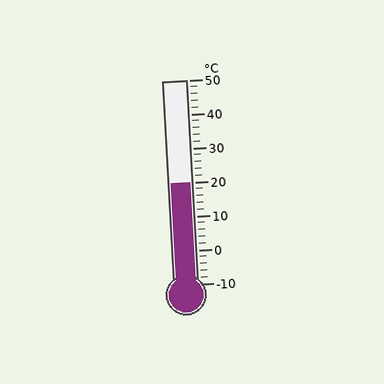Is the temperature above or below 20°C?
The temperature is at 20°C.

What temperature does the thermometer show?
The thermometer shows approximately 20°C.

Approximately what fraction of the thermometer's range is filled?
The thermometer is filled to approximately 50% of its range.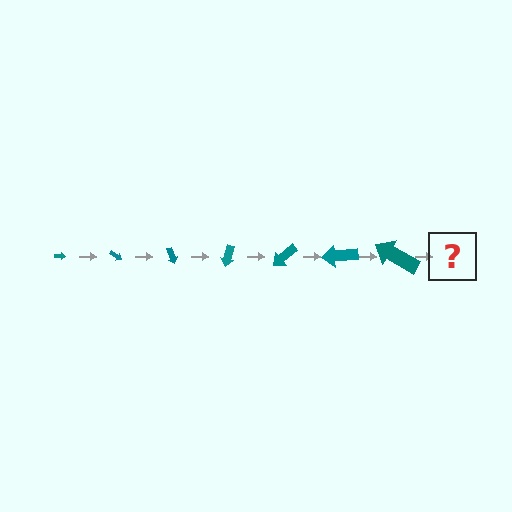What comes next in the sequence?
The next element should be an arrow, larger than the previous one and rotated 245 degrees from the start.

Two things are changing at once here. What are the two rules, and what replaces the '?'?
The two rules are that the arrow grows larger each step and it rotates 35 degrees each step. The '?' should be an arrow, larger than the previous one and rotated 245 degrees from the start.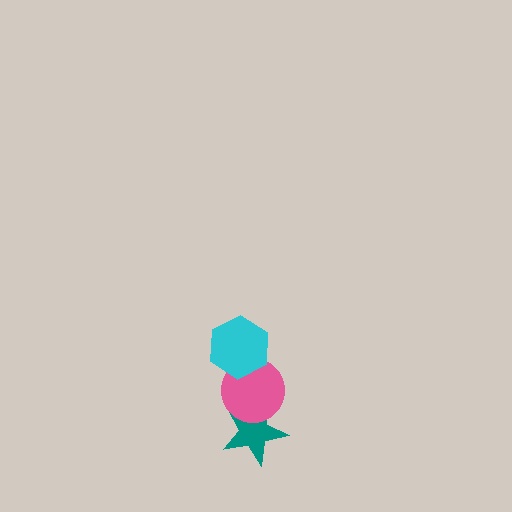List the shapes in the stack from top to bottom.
From top to bottom: the cyan hexagon, the pink circle, the teal star.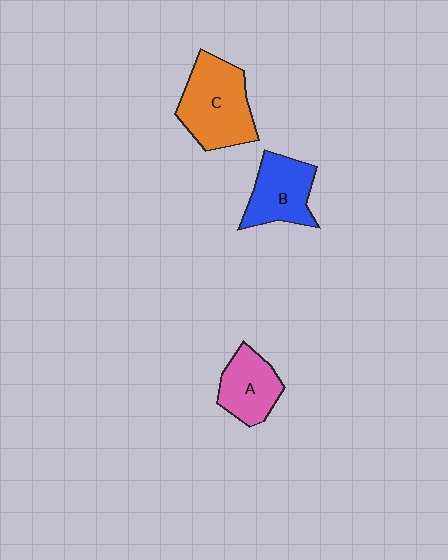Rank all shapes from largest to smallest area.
From largest to smallest: C (orange), B (blue), A (pink).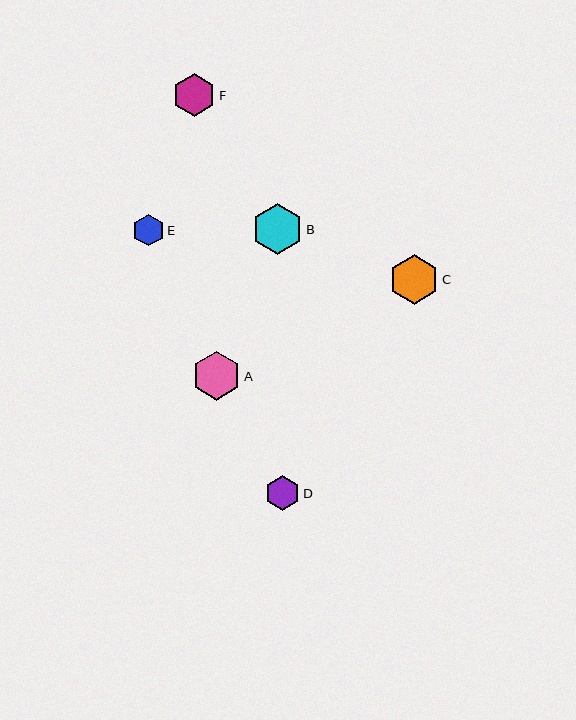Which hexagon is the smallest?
Hexagon E is the smallest with a size of approximately 32 pixels.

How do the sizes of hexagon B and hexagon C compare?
Hexagon B and hexagon C are approximately the same size.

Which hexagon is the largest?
Hexagon B is the largest with a size of approximately 51 pixels.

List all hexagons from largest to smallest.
From largest to smallest: B, C, A, F, D, E.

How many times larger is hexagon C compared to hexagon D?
Hexagon C is approximately 1.4 times the size of hexagon D.